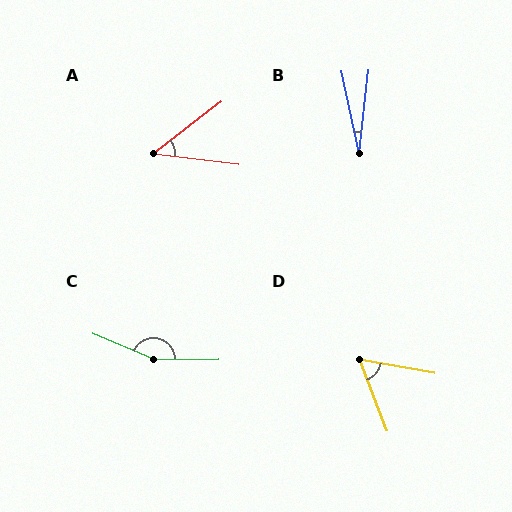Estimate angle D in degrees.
Approximately 59 degrees.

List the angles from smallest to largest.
B (18°), A (45°), D (59°), C (156°).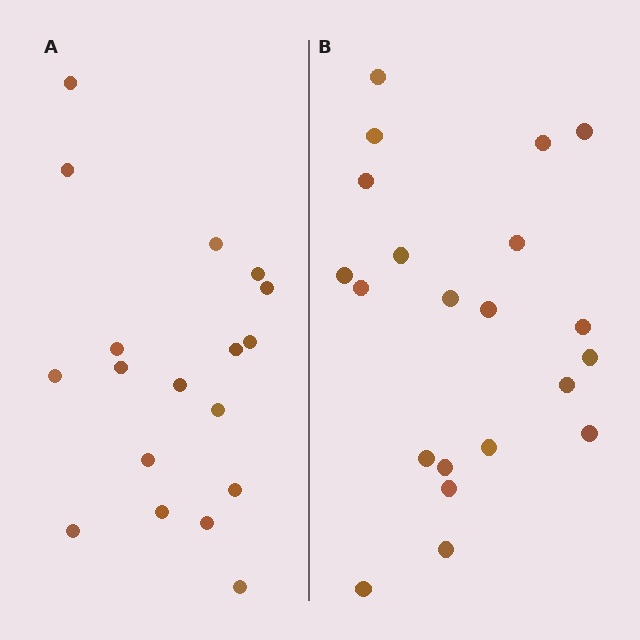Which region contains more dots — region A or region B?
Region B (the right region) has more dots.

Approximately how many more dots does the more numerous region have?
Region B has just a few more — roughly 2 or 3 more dots than region A.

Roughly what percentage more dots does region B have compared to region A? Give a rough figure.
About 15% more.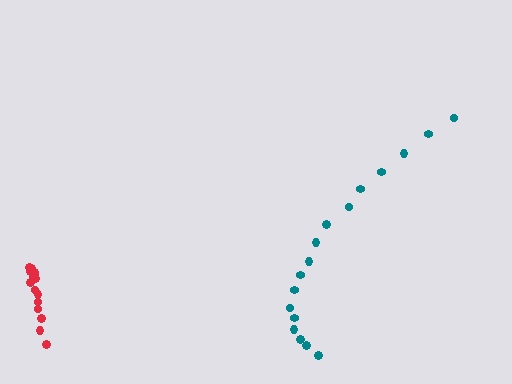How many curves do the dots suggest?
There are 2 distinct paths.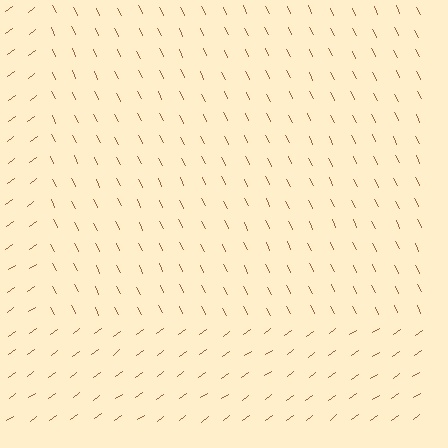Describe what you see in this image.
The image is filled with small brown line segments. A rectangle region in the image has lines oriented differently from the surrounding lines, creating a visible texture boundary.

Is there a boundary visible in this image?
Yes, there is a texture boundary formed by a change in line orientation.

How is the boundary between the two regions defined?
The boundary is defined purely by a change in line orientation (approximately 80 degrees difference). All lines are the same color and thickness.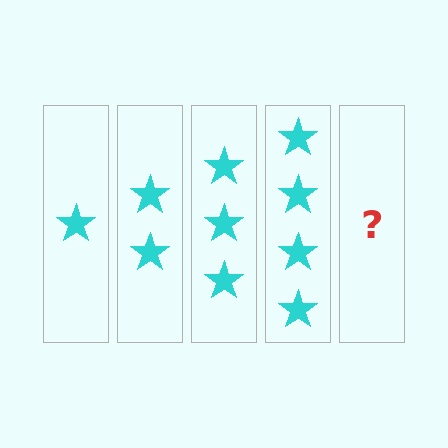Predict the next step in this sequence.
The next step is 5 stars.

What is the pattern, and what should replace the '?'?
The pattern is that each step adds one more star. The '?' should be 5 stars.